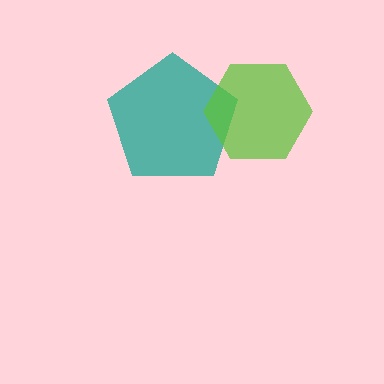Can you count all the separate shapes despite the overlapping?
Yes, there are 2 separate shapes.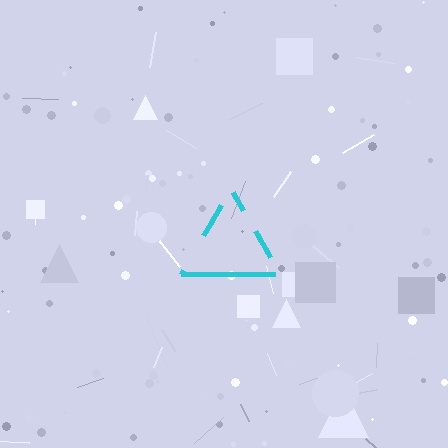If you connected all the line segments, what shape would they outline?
They would outline a triangle.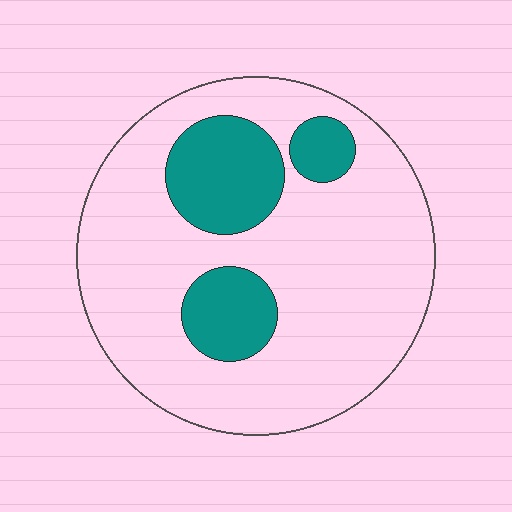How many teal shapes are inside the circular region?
3.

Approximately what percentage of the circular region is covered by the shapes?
Approximately 20%.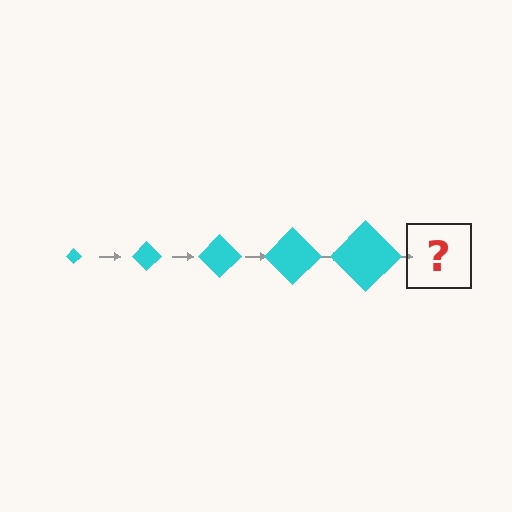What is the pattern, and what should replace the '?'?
The pattern is that the diamond gets progressively larger each step. The '?' should be a cyan diamond, larger than the previous one.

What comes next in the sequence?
The next element should be a cyan diamond, larger than the previous one.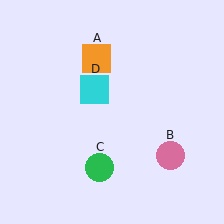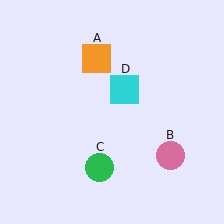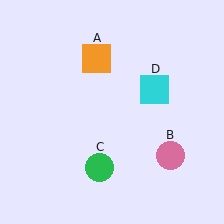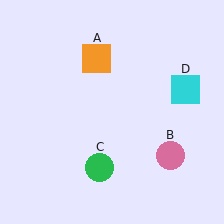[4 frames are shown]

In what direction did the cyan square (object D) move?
The cyan square (object D) moved right.